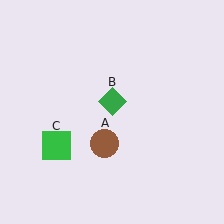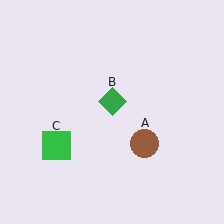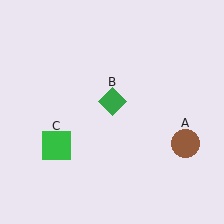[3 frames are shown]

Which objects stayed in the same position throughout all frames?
Green diamond (object B) and green square (object C) remained stationary.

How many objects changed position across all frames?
1 object changed position: brown circle (object A).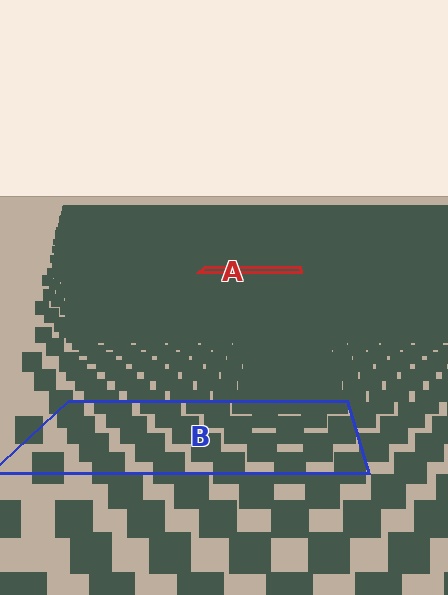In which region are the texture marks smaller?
The texture marks are smaller in region A, because it is farther away.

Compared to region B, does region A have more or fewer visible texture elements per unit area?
Region A has more texture elements per unit area — they are packed more densely because it is farther away.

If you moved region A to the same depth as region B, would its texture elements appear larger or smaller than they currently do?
They would appear larger. At a closer depth, the same texture elements are projected at a bigger on-screen size.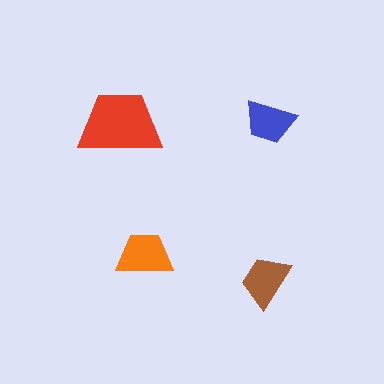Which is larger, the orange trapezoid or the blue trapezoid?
The orange one.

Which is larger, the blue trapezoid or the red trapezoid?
The red one.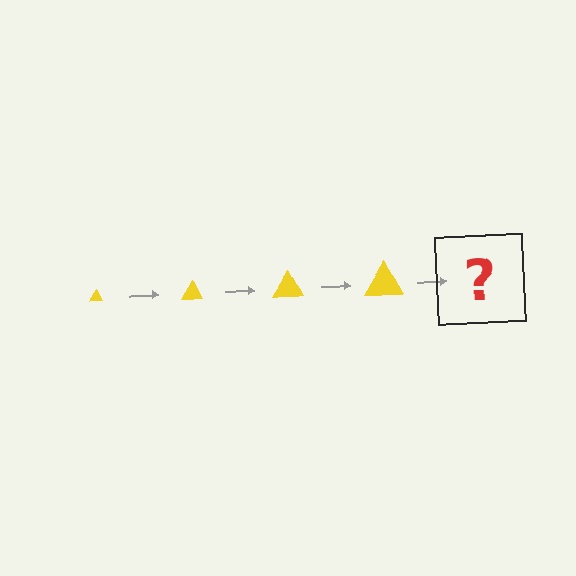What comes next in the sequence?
The next element should be a yellow triangle, larger than the previous one.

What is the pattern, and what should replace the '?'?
The pattern is that the triangle gets progressively larger each step. The '?' should be a yellow triangle, larger than the previous one.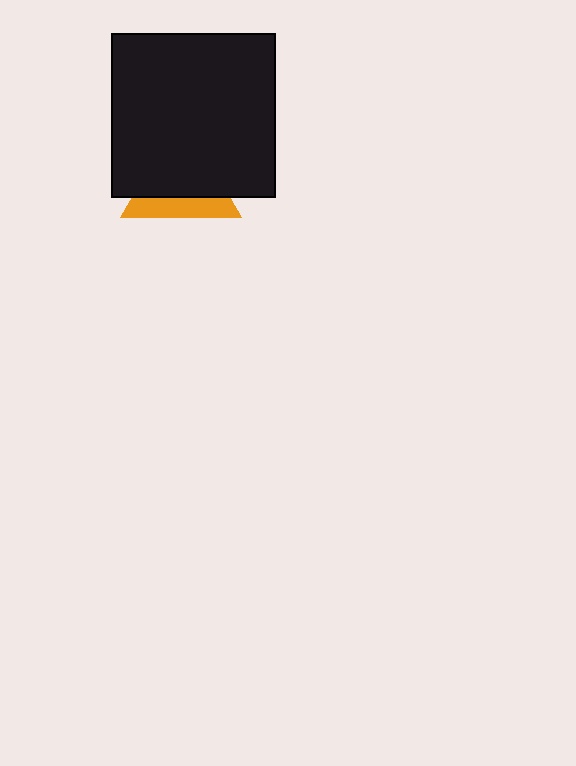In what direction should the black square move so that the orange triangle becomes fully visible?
The black square should move up. That is the shortest direction to clear the overlap and leave the orange triangle fully visible.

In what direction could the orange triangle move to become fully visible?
The orange triangle could move down. That would shift it out from behind the black square entirely.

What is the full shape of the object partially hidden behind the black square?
The partially hidden object is an orange triangle.